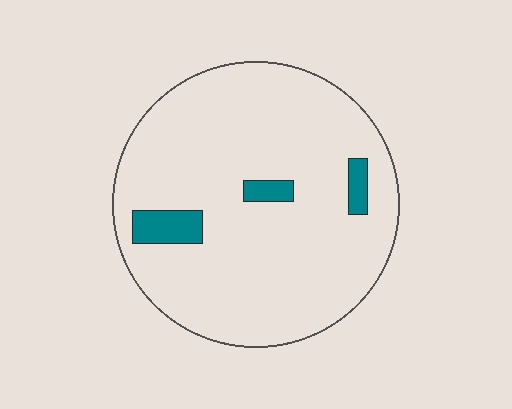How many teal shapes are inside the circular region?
3.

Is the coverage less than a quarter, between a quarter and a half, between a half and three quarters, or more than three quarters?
Less than a quarter.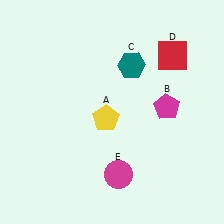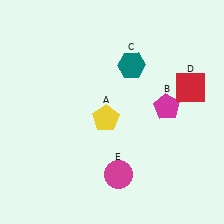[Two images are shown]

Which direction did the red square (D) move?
The red square (D) moved down.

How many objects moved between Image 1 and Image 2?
1 object moved between the two images.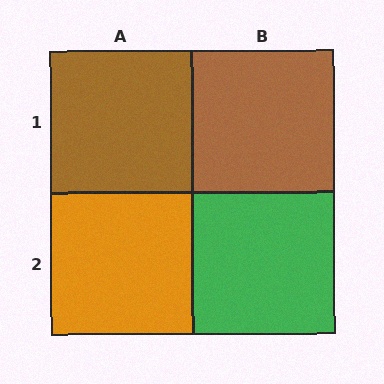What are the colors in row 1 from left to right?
Brown, brown.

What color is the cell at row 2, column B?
Green.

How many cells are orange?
1 cell is orange.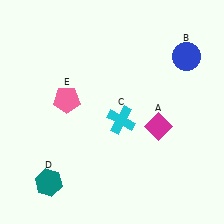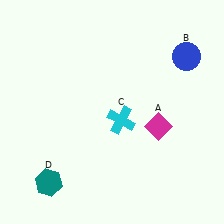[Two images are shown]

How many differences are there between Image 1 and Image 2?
There is 1 difference between the two images.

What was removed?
The pink pentagon (E) was removed in Image 2.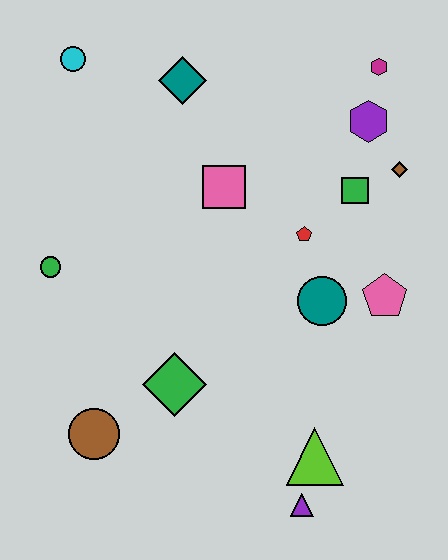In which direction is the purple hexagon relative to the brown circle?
The purple hexagon is above the brown circle.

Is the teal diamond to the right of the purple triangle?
No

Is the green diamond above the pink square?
No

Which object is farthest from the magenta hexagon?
The brown circle is farthest from the magenta hexagon.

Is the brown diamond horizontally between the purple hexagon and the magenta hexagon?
No